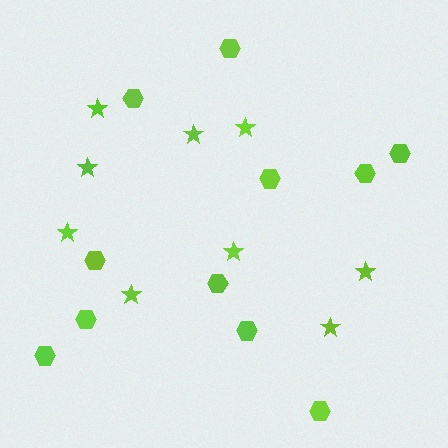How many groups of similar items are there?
There are 2 groups: one group of hexagons (11) and one group of stars (9).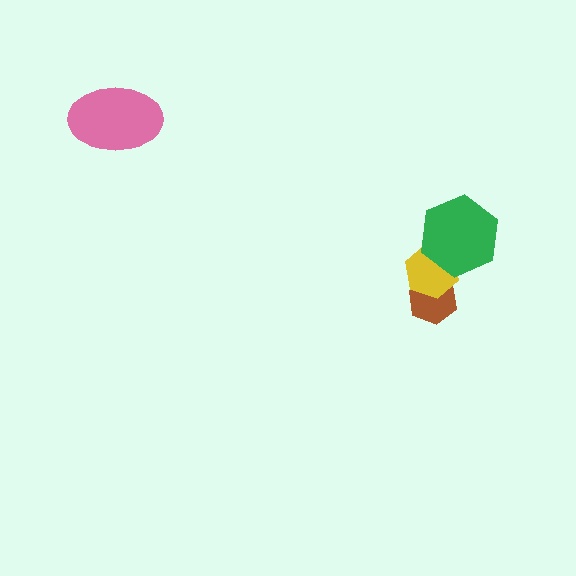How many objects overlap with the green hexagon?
1 object overlaps with the green hexagon.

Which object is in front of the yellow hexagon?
The green hexagon is in front of the yellow hexagon.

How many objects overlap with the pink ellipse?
0 objects overlap with the pink ellipse.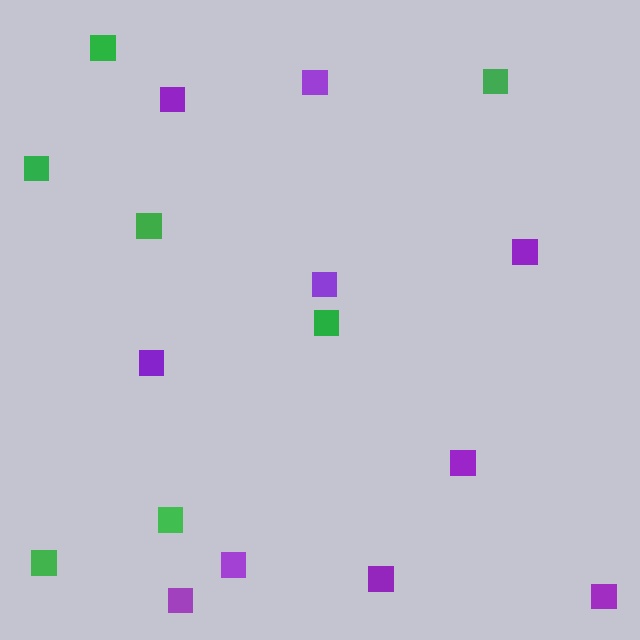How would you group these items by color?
There are 2 groups: one group of purple squares (10) and one group of green squares (7).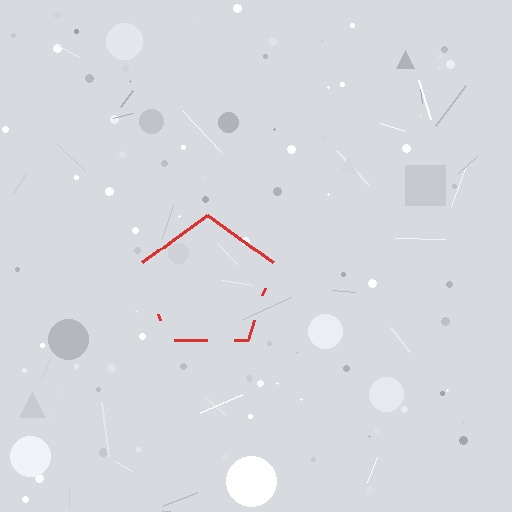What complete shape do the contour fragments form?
The contour fragments form a pentagon.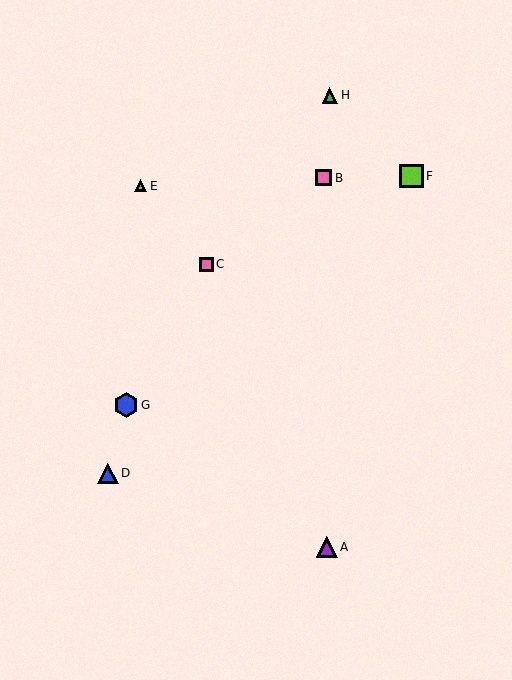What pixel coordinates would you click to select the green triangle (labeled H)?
Click at (330, 95) to select the green triangle H.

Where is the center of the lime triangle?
The center of the lime triangle is at (141, 186).